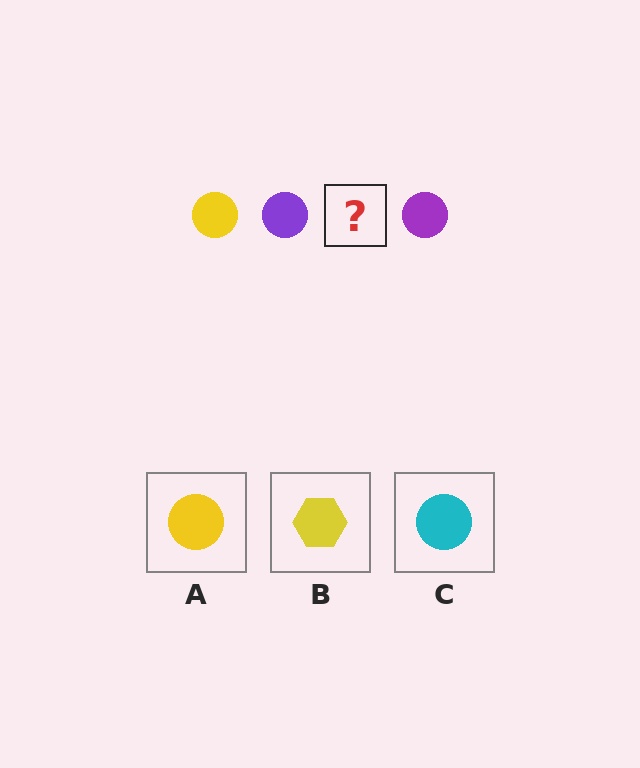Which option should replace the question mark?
Option A.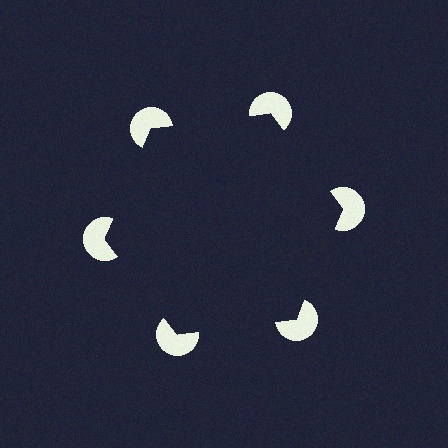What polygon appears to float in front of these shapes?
An illusory hexagon — its edges are inferred from the aligned wedge cuts in the pac-man discs, not physically drawn.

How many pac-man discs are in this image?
There are 6 — one at each vertex of the illusory hexagon.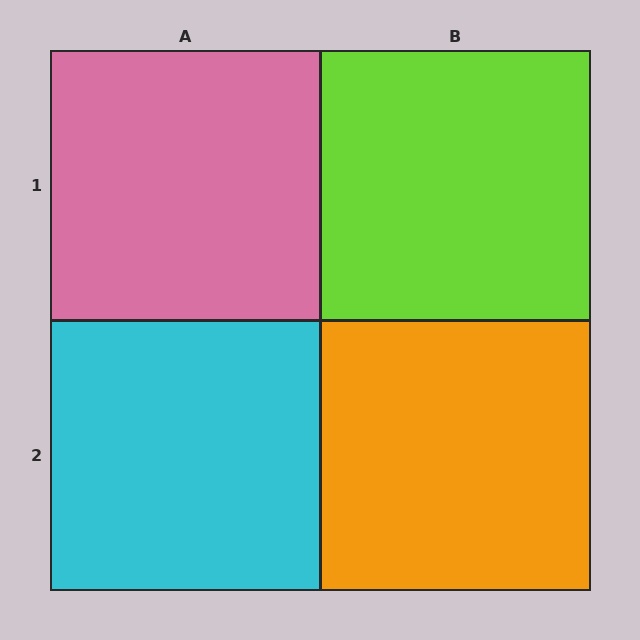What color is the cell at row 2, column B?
Orange.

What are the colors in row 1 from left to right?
Pink, lime.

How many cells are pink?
1 cell is pink.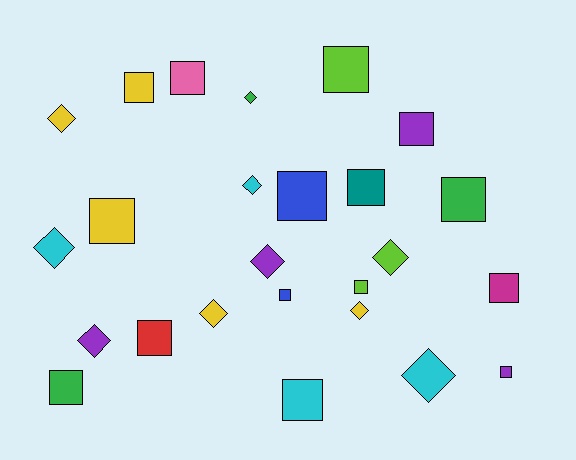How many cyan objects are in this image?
There are 4 cyan objects.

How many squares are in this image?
There are 15 squares.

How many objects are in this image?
There are 25 objects.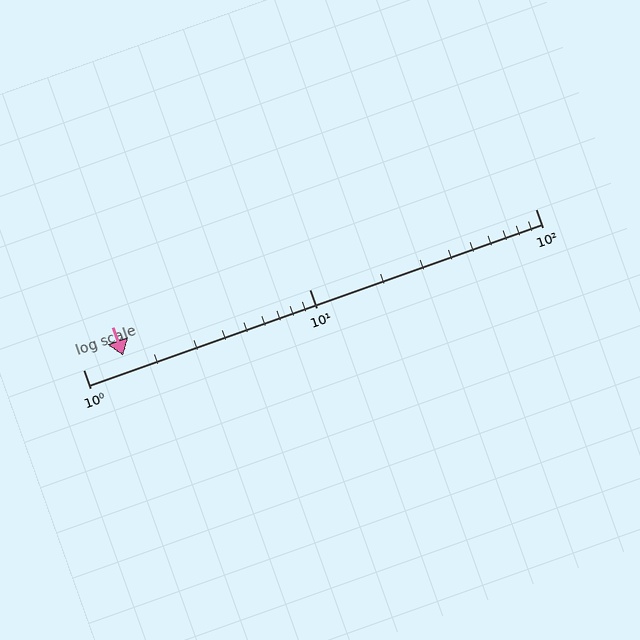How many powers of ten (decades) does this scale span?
The scale spans 2 decades, from 1 to 100.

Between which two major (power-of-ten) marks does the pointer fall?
The pointer is between 1 and 10.